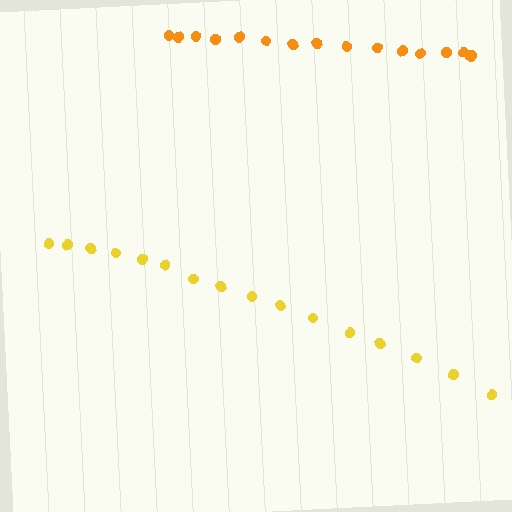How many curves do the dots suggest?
There are 2 distinct paths.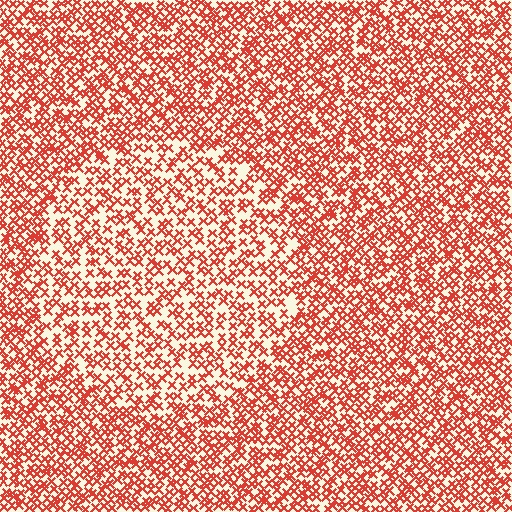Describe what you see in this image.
The image contains small red elements arranged at two different densities. A circle-shaped region is visible where the elements are less densely packed than the surrounding area.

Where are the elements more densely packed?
The elements are more densely packed outside the circle boundary.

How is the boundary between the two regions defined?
The boundary is defined by a change in element density (approximately 1.6x ratio). All elements are the same color, size, and shape.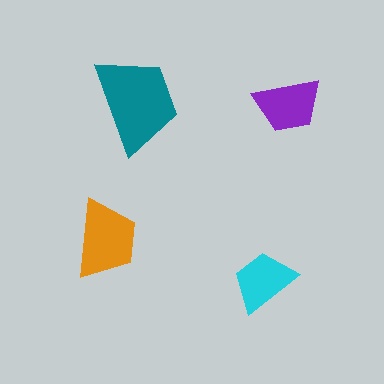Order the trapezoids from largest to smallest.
the teal one, the orange one, the purple one, the cyan one.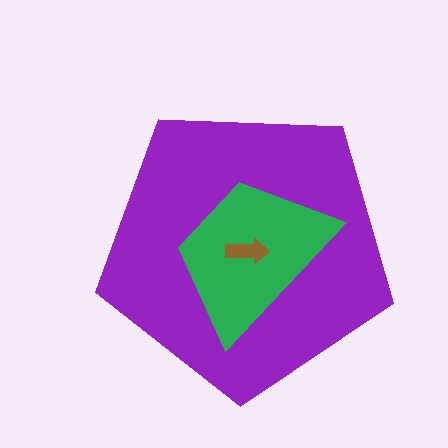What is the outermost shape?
The purple pentagon.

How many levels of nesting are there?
3.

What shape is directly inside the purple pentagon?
The green trapezoid.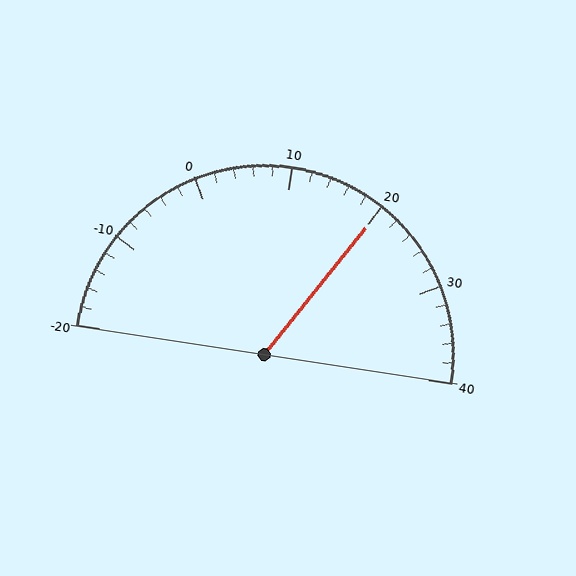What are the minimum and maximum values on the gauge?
The gauge ranges from -20 to 40.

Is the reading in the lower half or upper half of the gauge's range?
The reading is in the upper half of the range (-20 to 40).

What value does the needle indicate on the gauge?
The needle indicates approximately 20.